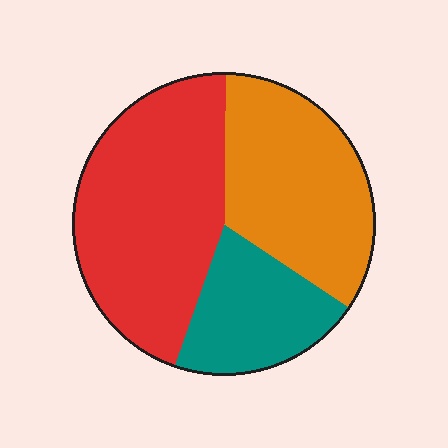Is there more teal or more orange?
Orange.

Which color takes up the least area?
Teal, at roughly 20%.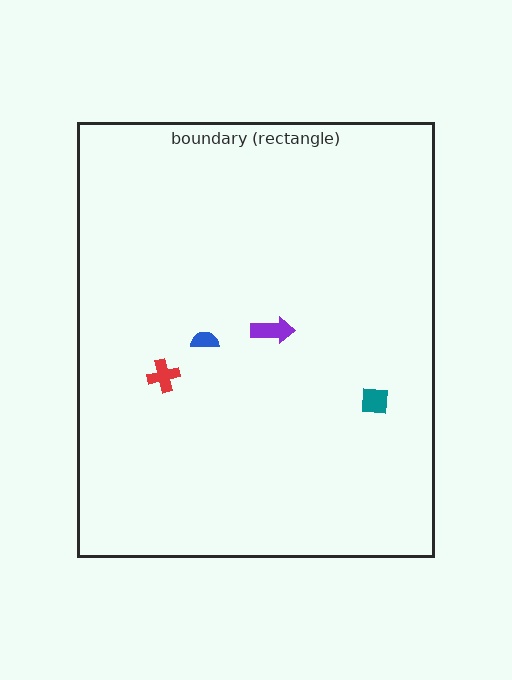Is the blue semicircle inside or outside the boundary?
Inside.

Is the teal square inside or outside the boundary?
Inside.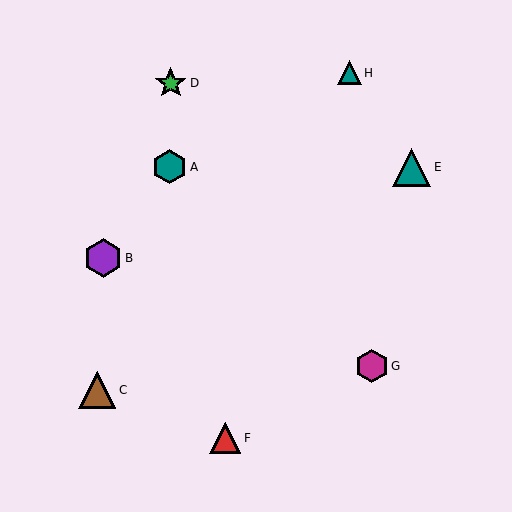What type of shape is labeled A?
Shape A is a teal hexagon.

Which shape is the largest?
The purple hexagon (labeled B) is the largest.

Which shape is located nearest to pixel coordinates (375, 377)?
The magenta hexagon (labeled G) at (372, 366) is nearest to that location.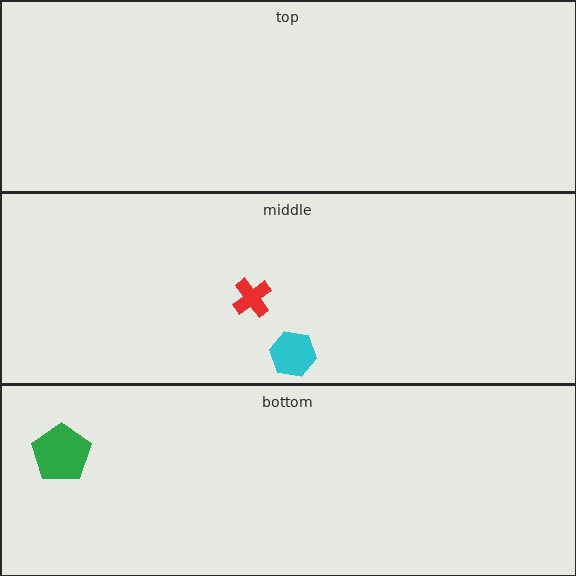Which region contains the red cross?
The middle region.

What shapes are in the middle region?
The red cross, the cyan hexagon.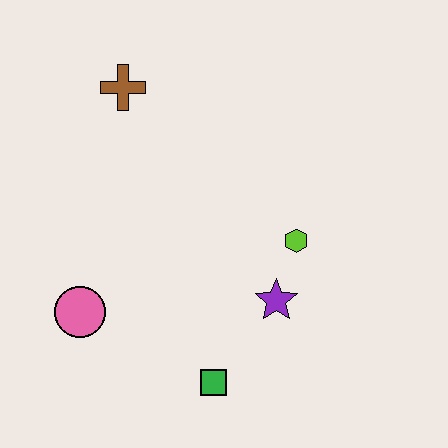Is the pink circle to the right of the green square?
No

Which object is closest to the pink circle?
The green square is closest to the pink circle.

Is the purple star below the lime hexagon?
Yes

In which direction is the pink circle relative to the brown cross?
The pink circle is below the brown cross.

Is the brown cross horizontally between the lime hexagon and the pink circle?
Yes